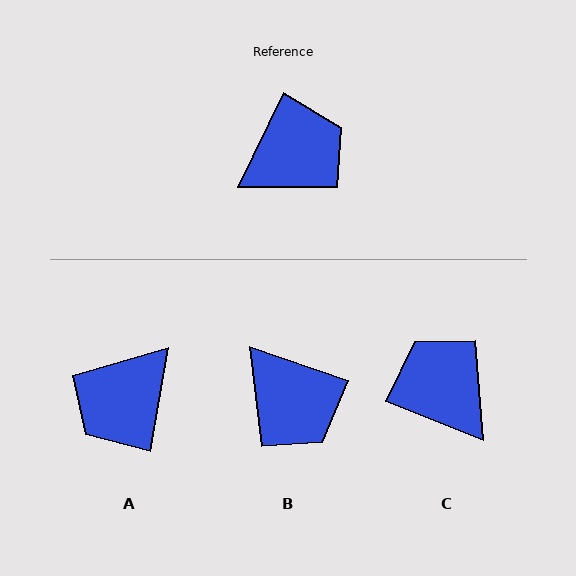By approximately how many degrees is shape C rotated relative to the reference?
Approximately 94 degrees counter-clockwise.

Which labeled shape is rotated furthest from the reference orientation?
A, about 164 degrees away.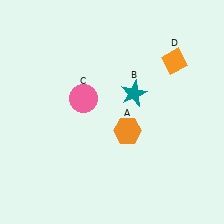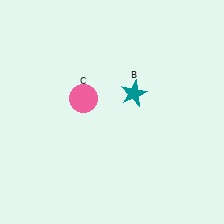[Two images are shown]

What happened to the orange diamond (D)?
The orange diamond (D) was removed in Image 2. It was in the top-right area of Image 1.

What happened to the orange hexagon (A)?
The orange hexagon (A) was removed in Image 2. It was in the bottom-right area of Image 1.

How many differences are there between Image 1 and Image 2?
There are 2 differences between the two images.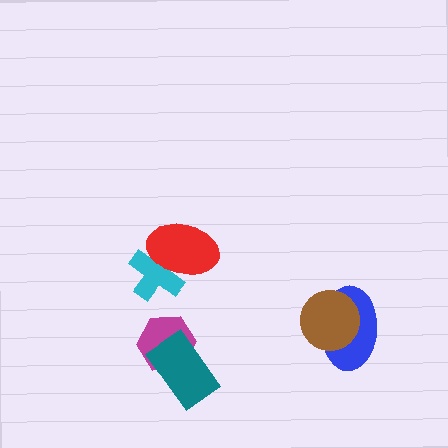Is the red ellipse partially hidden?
No, no other shape covers it.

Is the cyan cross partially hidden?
Yes, it is partially covered by another shape.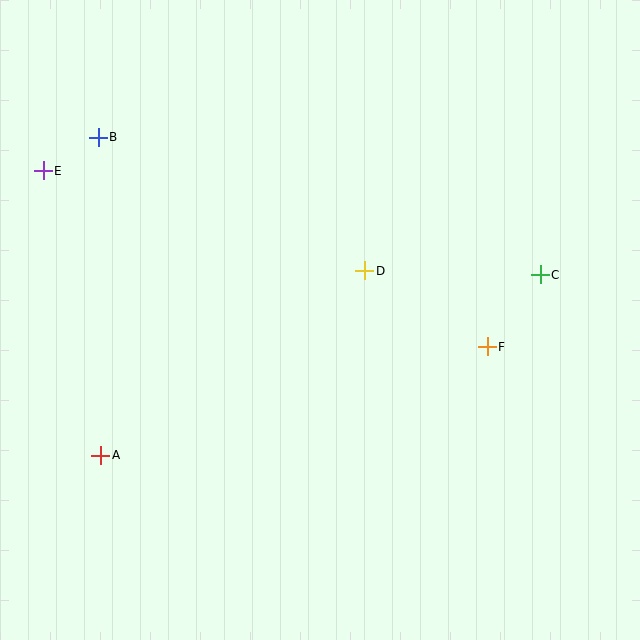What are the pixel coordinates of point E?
Point E is at (43, 171).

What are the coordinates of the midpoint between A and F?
The midpoint between A and F is at (294, 401).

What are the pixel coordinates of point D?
Point D is at (365, 271).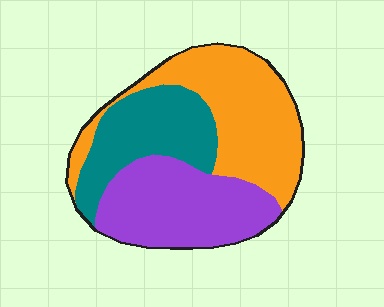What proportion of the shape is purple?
Purple covers around 35% of the shape.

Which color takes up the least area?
Teal, at roughly 25%.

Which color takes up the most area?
Orange, at roughly 40%.